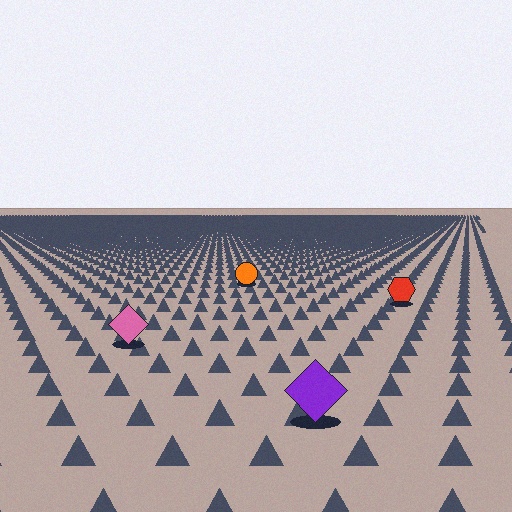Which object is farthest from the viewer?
The orange circle is farthest from the viewer. It appears smaller and the ground texture around it is denser.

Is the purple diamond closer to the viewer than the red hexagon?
Yes. The purple diamond is closer — you can tell from the texture gradient: the ground texture is coarser near it.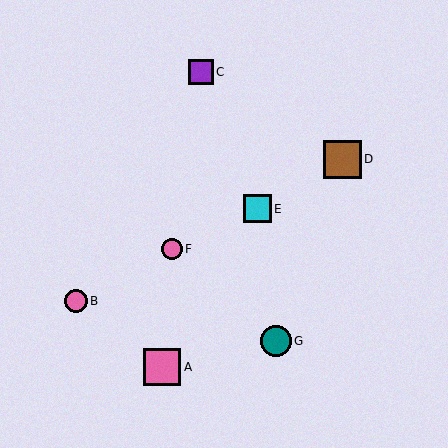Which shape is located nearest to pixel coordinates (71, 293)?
The pink circle (labeled B) at (76, 301) is nearest to that location.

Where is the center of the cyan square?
The center of the cyan square is at (257, 209).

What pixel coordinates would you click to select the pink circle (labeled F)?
Click at (172, 249) to select the pink circle F.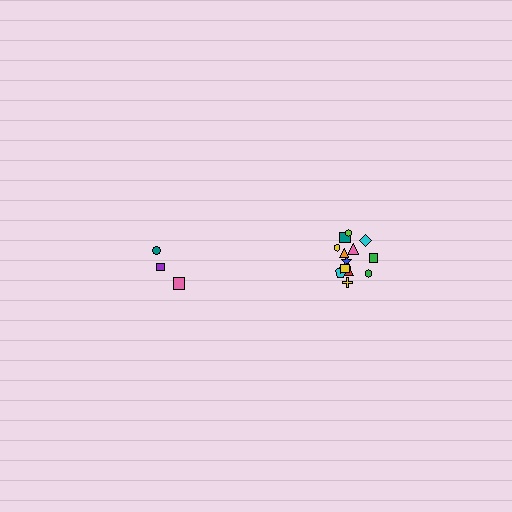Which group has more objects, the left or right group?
The right group.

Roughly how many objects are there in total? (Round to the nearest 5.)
Roughly 20 objects in total.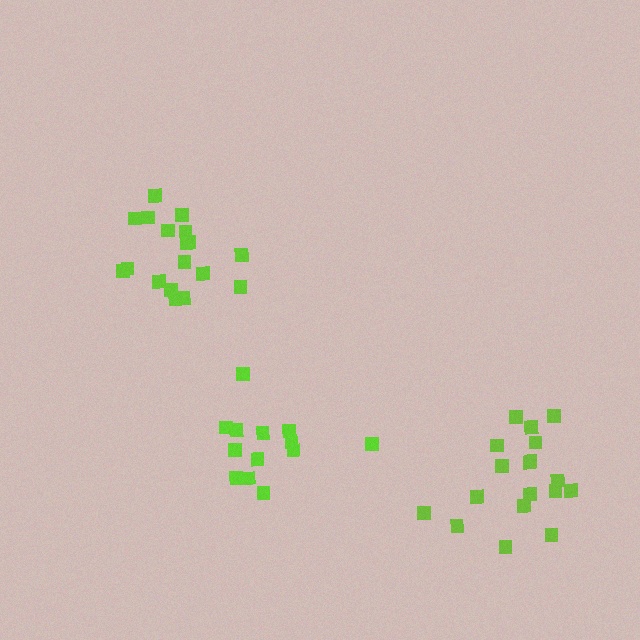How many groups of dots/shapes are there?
There are 3 groups.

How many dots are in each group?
Group 1: 18 dots, Group 2: 18 dots, Group 3: 13 dots (49 total).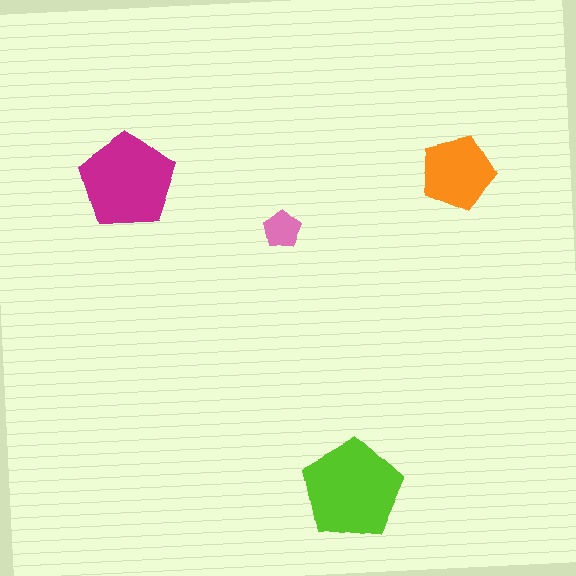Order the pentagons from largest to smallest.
the lime one, the magenta one, the orange one, the pink one.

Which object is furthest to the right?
The orange pentagon is rightmost.